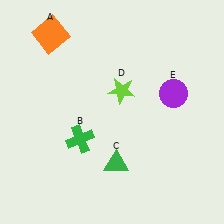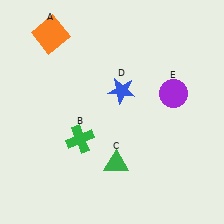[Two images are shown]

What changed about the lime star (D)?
In Image 1, D is lime. In Image 2, it changed to blue.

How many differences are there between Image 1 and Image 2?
There is 1 difference between the two images.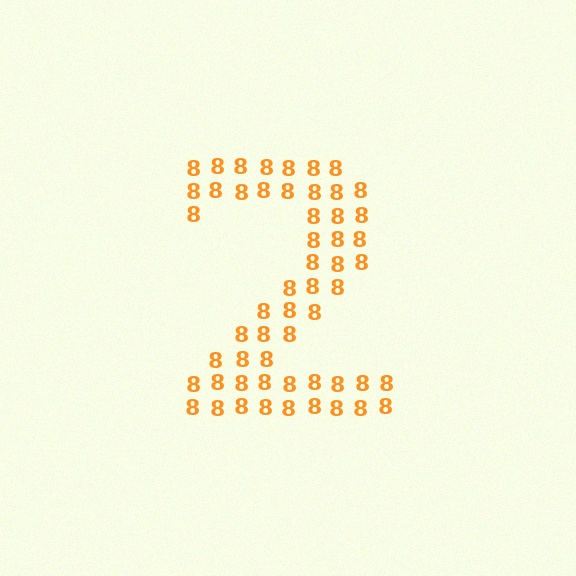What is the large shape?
The large shape is the digit 2.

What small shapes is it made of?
It is made of small digit 8's.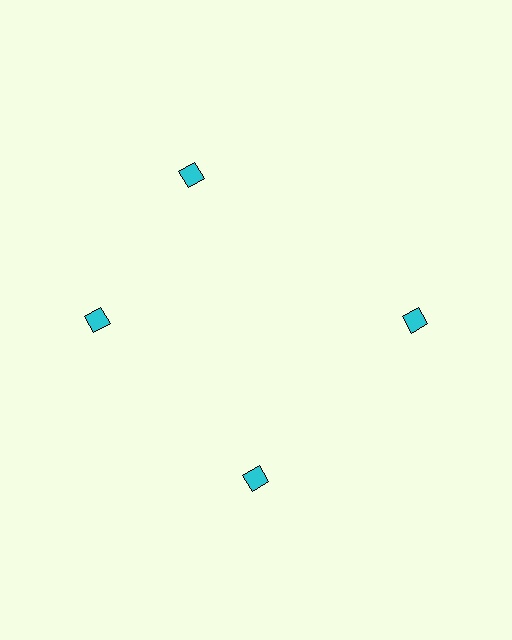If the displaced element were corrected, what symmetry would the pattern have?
It would have 4-fold rotational symmetry — the pattern would map onto itself every 90 degrees.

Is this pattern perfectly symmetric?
No. The 4 cyan diamonds are arranged in a ring, but one element near the 12 o'clock position is rotated out of alignment along the ring, breaking the 4-fold rotational symmetry.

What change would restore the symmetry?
The symmetry would be restored by rotating it back into even spacing with its neighbors so that all 4 diamonds sit at equal angles and equal distance from the center.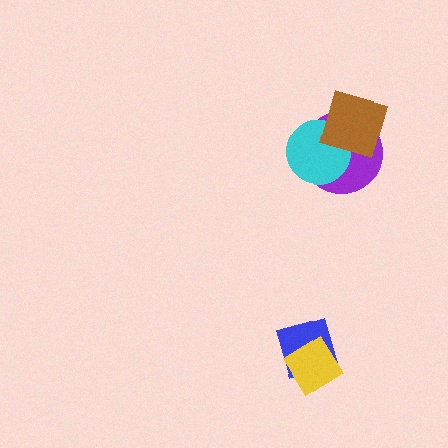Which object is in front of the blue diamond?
The yellow diamond is in front of the blue diamond.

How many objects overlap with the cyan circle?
2 objects overlap with the cyan circle.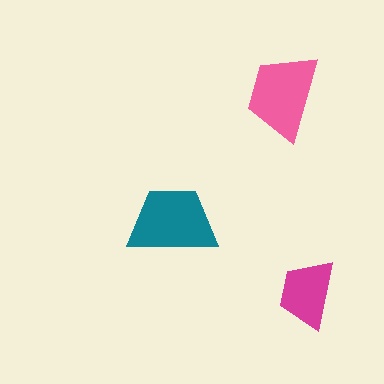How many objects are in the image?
There are 3 objects in the image.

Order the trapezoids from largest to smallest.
the teal one, the pink one, the magenta one.